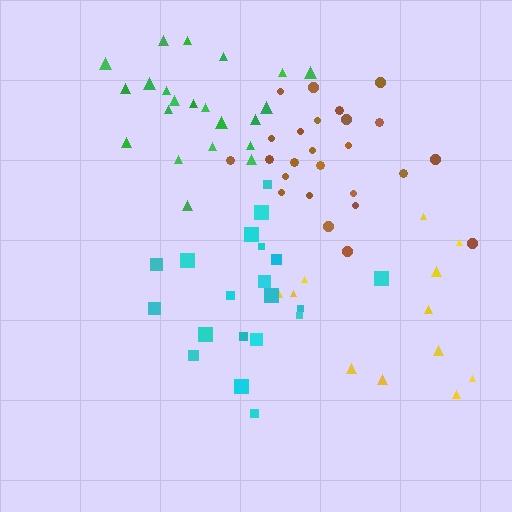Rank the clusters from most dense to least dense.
green, brown, cyan, yellow.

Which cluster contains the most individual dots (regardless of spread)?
Brown (25).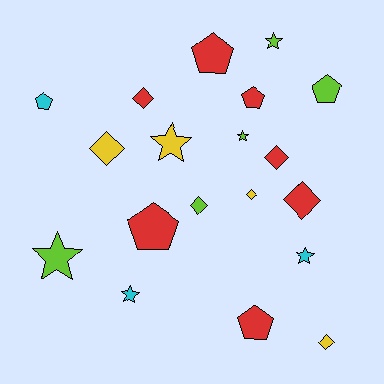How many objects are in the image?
There are 19 objects.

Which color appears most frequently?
Red, with 7 objects.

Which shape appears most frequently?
Diamond, with 7 objects.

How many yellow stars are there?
There is 1 yellow star.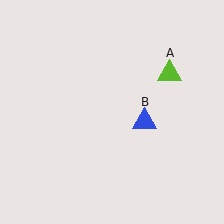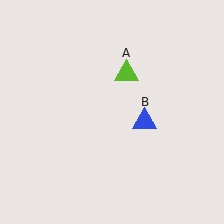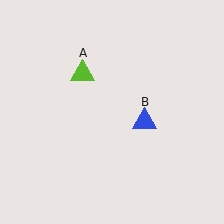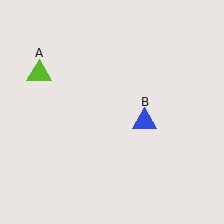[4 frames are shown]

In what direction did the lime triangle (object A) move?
The lime triangle (object A) moved left.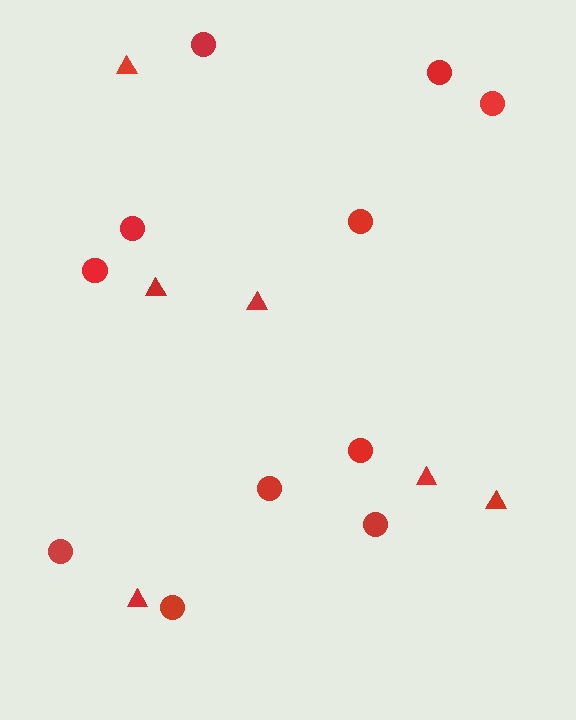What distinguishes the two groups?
There are 2 groups: one group of triangles (6) and one group of circles (11).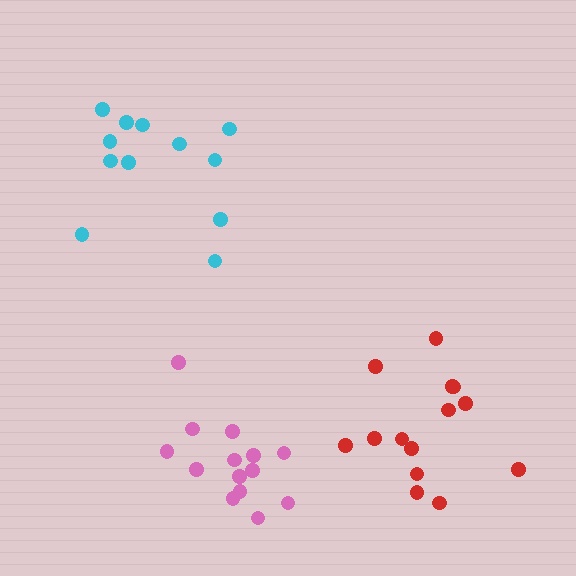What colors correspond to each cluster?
The clusters are colored: red, pink, cyan.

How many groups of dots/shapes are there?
There are 3 groups.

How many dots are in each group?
Group 1: 14 dots, Group 2: 14 dots, Group 3: 12 dots (40 total).